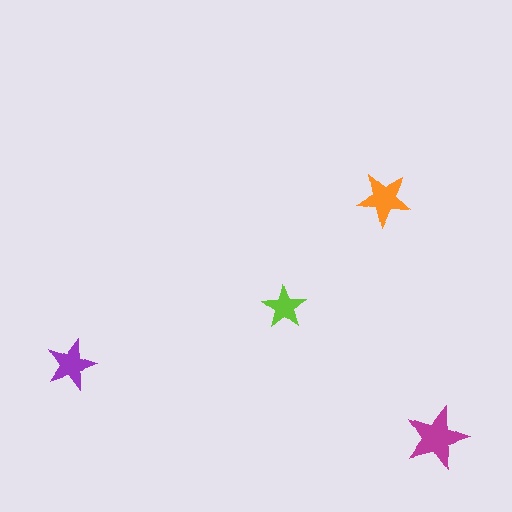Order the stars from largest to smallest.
the magenta one, the orange one, the purple one, the lime one.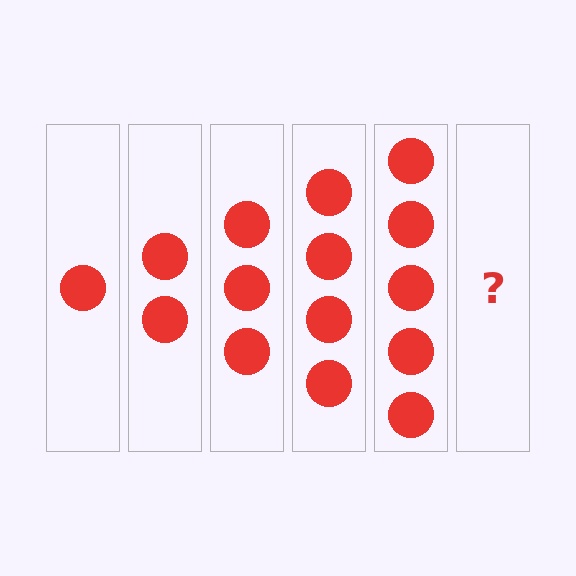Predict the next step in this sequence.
The next step is 6 circles.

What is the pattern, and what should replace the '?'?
The pattern is that each step adds one more circle. The '?' should be 6 circles.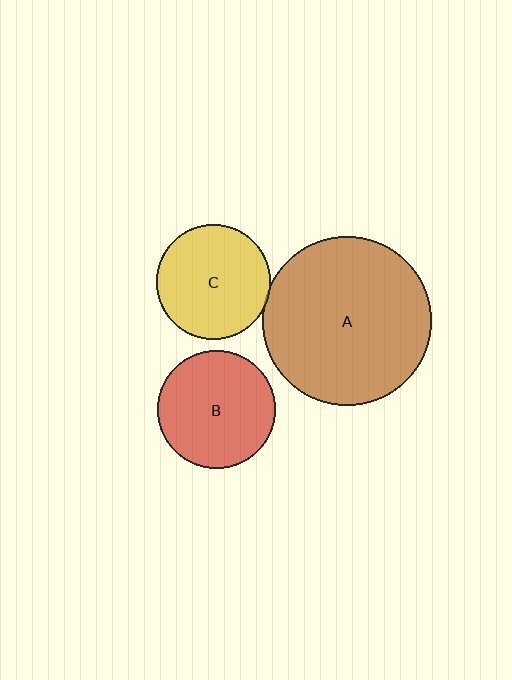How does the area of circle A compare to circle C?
Approximately 2.2 times.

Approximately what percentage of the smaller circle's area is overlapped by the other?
Approximately 5%.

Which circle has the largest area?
Circle A (brown).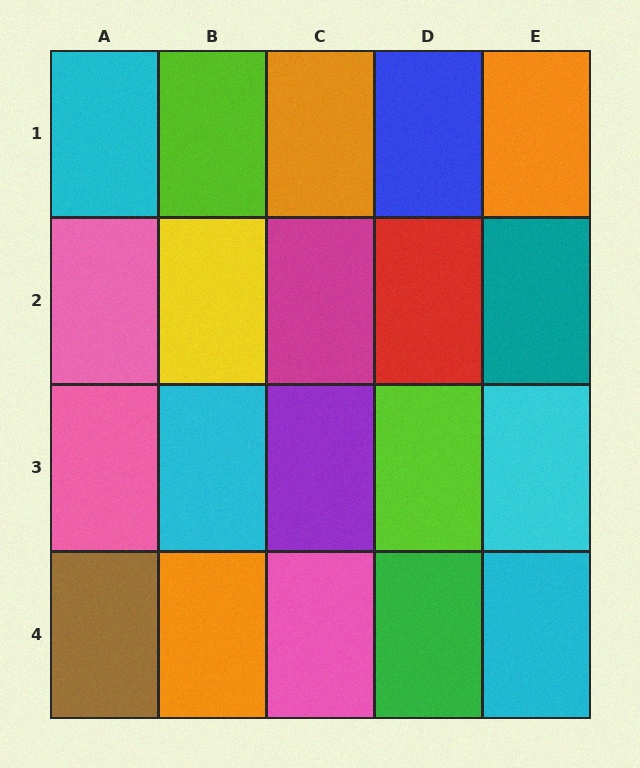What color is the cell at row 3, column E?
Cyan.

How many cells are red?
1 cell is red.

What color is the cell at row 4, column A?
Brown.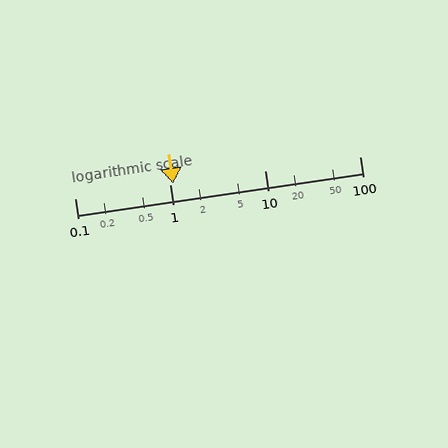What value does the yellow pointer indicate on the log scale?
The pointer indicates approximately 1.1.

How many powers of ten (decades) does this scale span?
The scale spans 3 decades, from 0.1 to 100.